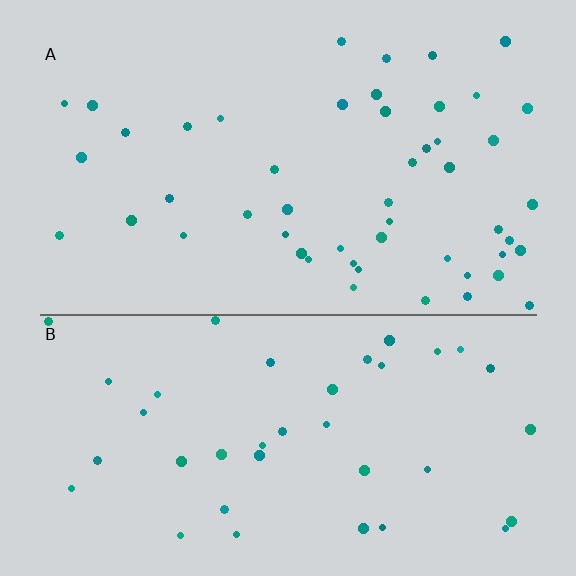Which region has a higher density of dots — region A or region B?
A (the top).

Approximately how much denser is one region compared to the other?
Approximately 1.3× — region A over region B.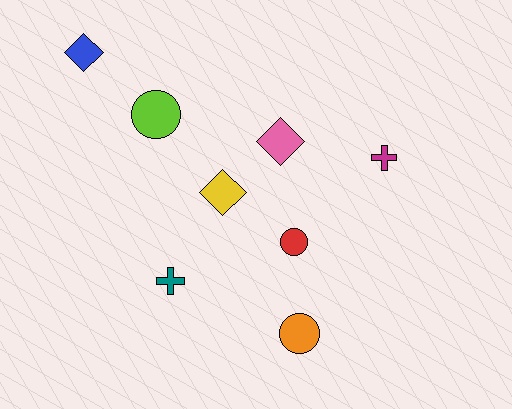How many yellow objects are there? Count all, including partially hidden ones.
There is 1 yellow object.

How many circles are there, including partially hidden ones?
There are 3 circles.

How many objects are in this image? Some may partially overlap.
There are 8 objects.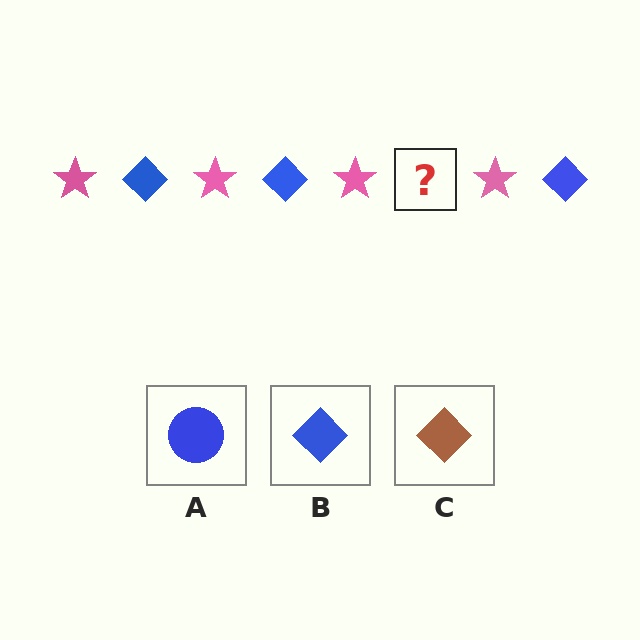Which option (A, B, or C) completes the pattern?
B.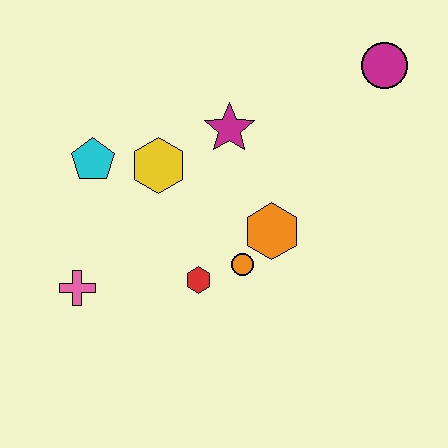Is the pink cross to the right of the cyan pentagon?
No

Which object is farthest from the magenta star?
The pink cross is farthest from the magenta star.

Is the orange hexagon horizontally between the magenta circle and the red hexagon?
Yes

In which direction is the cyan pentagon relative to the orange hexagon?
The cyan pentagon is to the left of the orange hexagon.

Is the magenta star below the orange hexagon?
No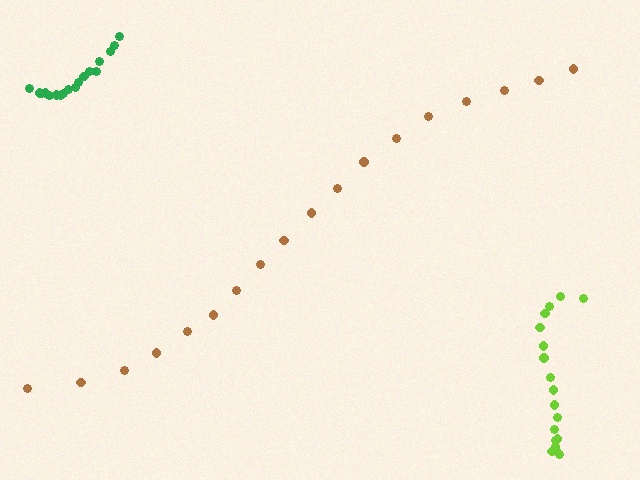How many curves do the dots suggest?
There are 3 distinct paths.